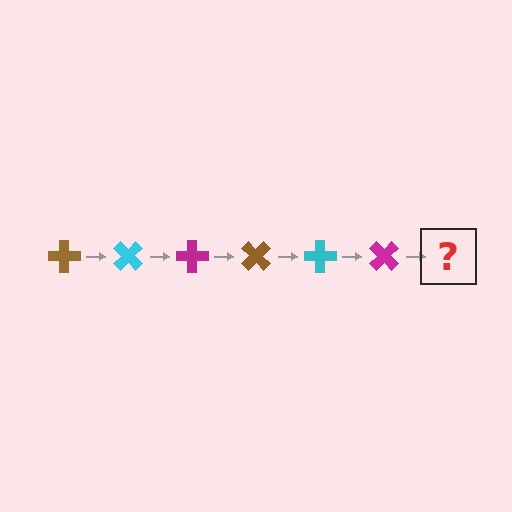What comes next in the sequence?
The next element should be a brown cross, rotated 270 degrees from the start.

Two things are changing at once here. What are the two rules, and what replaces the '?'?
The two rules are that it rotates 45 degrees each step and the color cycles through brown, cyan, and magenta. The '?' should be a brown cross, rotated 270 degrees from the start.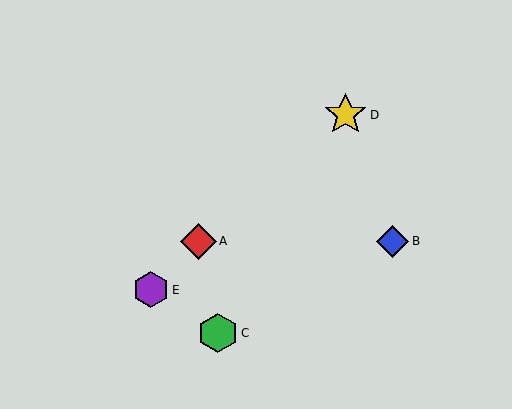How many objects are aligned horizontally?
2 objects (A, B) are aligned horizontally.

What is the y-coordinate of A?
Object A is at y≈241.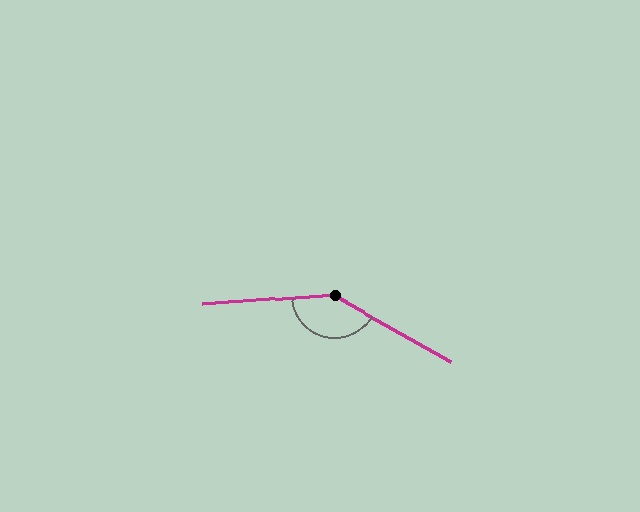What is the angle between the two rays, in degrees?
Approximately 147 degrees.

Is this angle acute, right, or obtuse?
It is obtuse.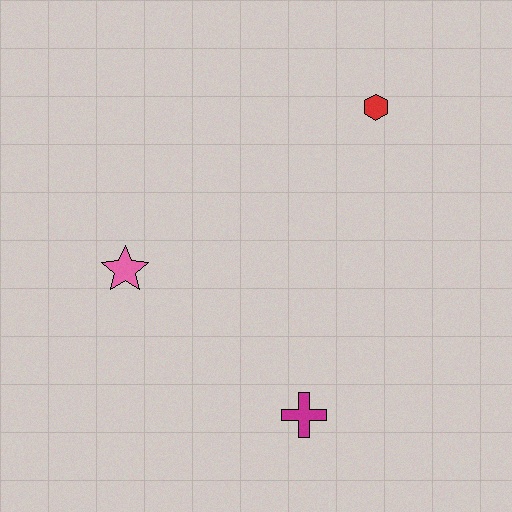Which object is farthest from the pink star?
The red hexagon is farthest from the pink star.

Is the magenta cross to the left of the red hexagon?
Yes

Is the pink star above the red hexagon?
No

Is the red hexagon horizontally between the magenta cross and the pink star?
No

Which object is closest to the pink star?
The magenta cross is closest to the pink star.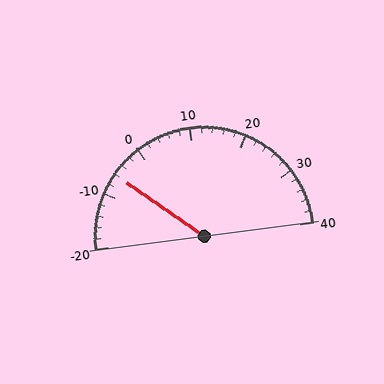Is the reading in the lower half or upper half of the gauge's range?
The reading is in the lower half of the range (-20 to 40).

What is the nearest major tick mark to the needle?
The nearest major tick mark is -10.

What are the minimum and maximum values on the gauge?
The gauge ranges from -20 to 40.